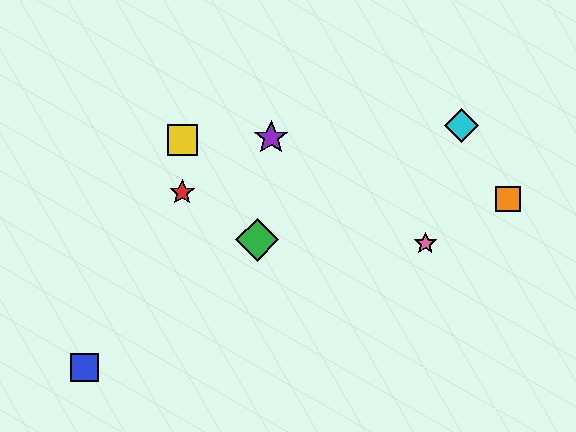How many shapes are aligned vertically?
2 shapes (the red star, the yellow square) are aligned vertically.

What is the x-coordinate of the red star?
The red star is at x≈182.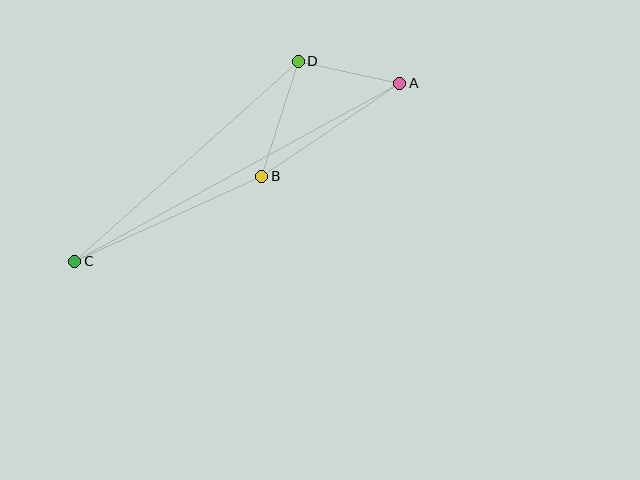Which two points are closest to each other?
Points A and D are closest to each other.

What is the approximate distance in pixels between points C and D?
The distance between C and D is approximately 300 pixels.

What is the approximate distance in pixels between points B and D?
The distance between B and D is approximately 120 pixels.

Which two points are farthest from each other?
Points A and C are farthest from each other.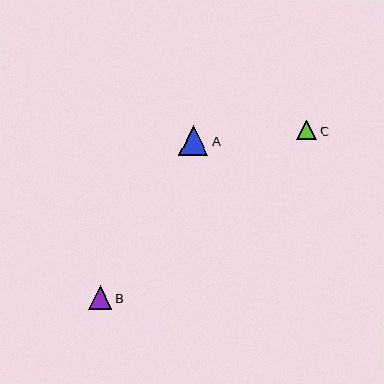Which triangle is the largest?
Triangle A is the largest with a size of approximately 29 pixels.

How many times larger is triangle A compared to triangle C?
Triangle A is approximately 1.5 times the size of triangle C.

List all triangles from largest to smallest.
From largest to smallest: A, B, C.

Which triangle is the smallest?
Triangle C is the smallest with a size of approximately 20 pixels.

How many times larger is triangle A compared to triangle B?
Triangle A is approximately 1.3 times the size of triangle B.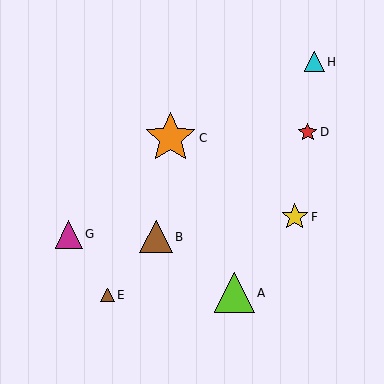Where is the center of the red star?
The center of the red star is at (308, 132).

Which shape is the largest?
The orange star (labeled C) is the largest.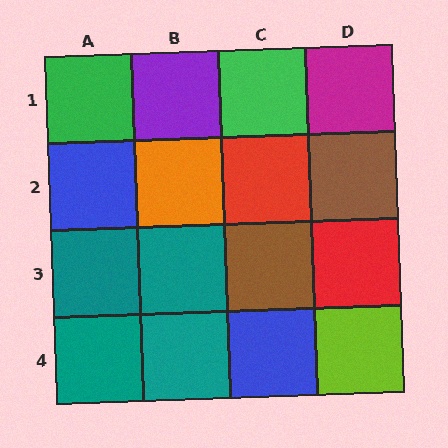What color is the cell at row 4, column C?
Blue.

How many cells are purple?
1 cell is purple.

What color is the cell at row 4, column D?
Lime.